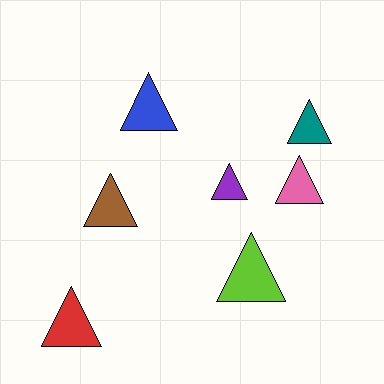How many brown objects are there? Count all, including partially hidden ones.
There is 1 brown object.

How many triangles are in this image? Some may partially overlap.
There are 7 triangles.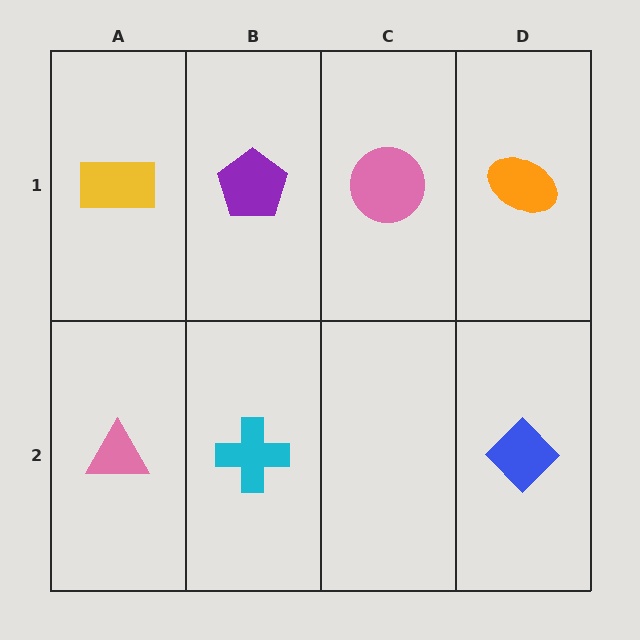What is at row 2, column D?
A blue diamond.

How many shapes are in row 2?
3 shapes.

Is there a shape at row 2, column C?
No, that cell is empty.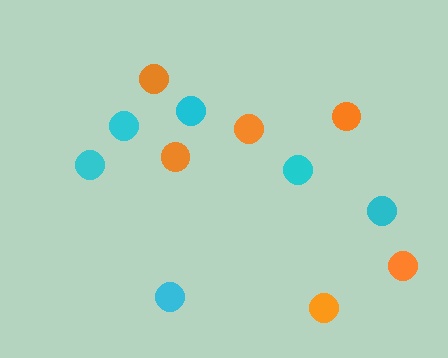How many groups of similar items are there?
There are 2 groups: one group of orange circles (6) and one group of cyan circles (6).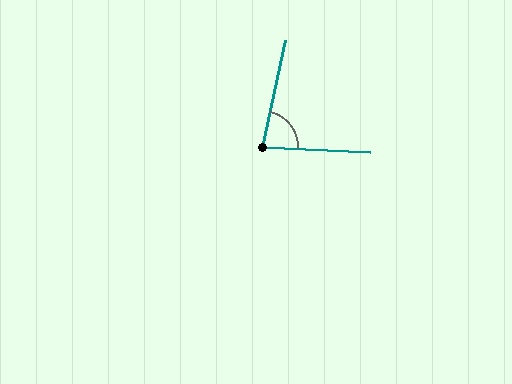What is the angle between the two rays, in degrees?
Approximately 80 degrees.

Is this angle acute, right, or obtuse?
It is acute.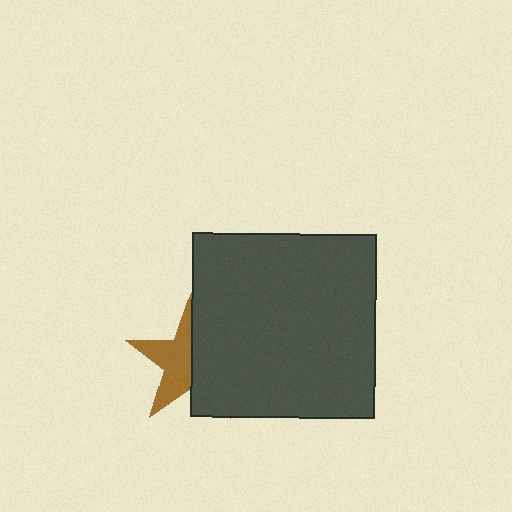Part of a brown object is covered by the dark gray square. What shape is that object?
It is a star.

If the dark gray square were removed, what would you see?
You would see the complete brown star.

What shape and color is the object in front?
The object in front is a dark gray square.